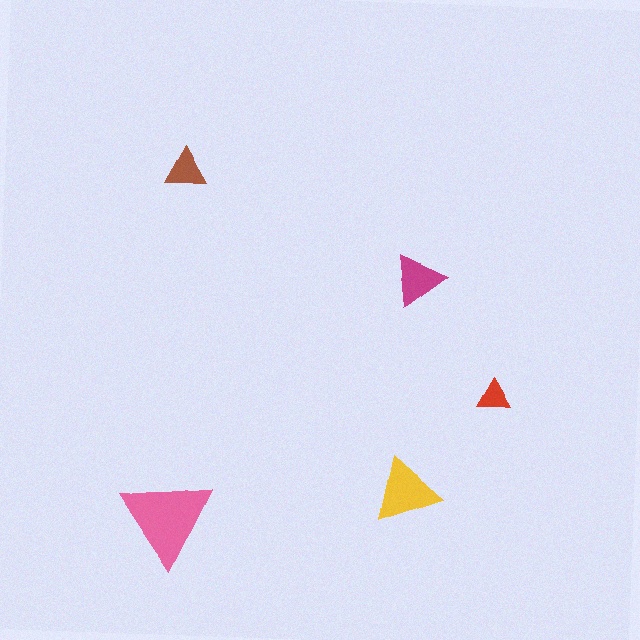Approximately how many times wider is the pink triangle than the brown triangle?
About 2 times wider.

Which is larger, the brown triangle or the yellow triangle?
The yellow one.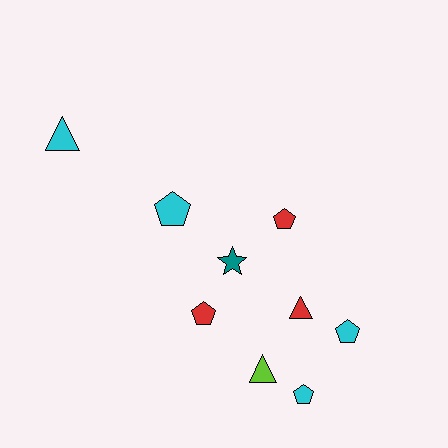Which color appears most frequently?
Cyan, with 4 objects.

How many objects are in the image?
There are 9 objects.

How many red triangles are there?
There is 1 red triangle.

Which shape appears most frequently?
Pentagon, with 5 objects.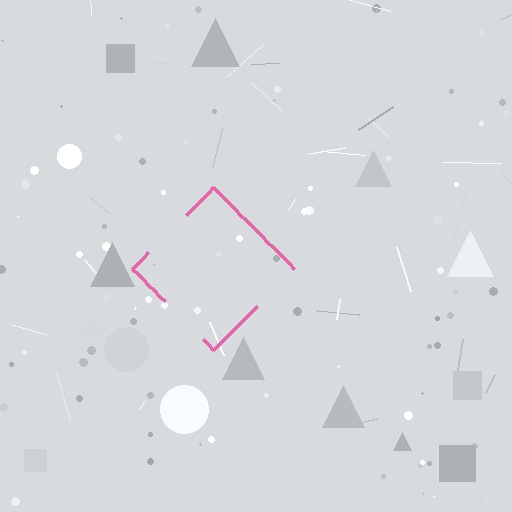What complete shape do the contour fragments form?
The contour fragments form a diamond.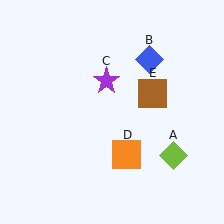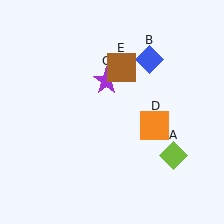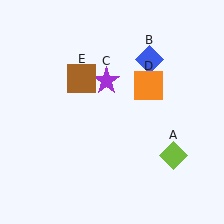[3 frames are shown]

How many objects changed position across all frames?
2 objects changed position: orange square (object D), brown square (object E).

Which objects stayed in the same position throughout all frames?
Lime diamond (object A) and blue diamond (object B) and purple star (object C) remained stationary.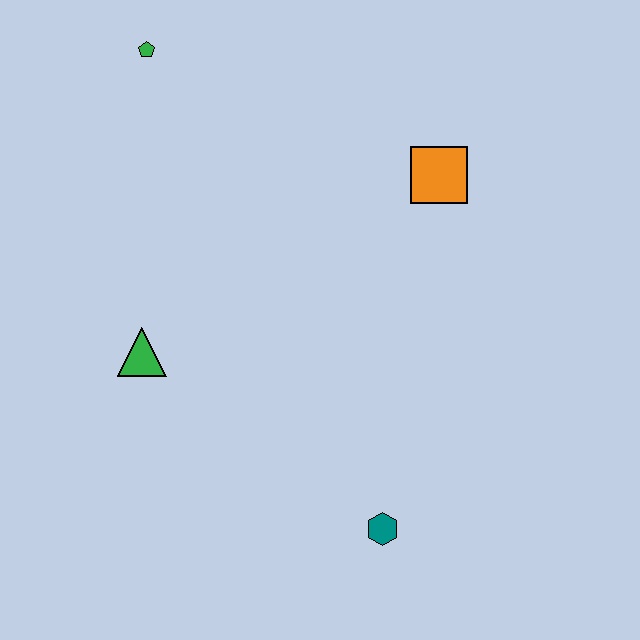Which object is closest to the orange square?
The green pentagon is closest to the orange square.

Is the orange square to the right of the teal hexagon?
Yes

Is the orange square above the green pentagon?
No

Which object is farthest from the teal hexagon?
The green pentagon is farthest from the teal hexagon.